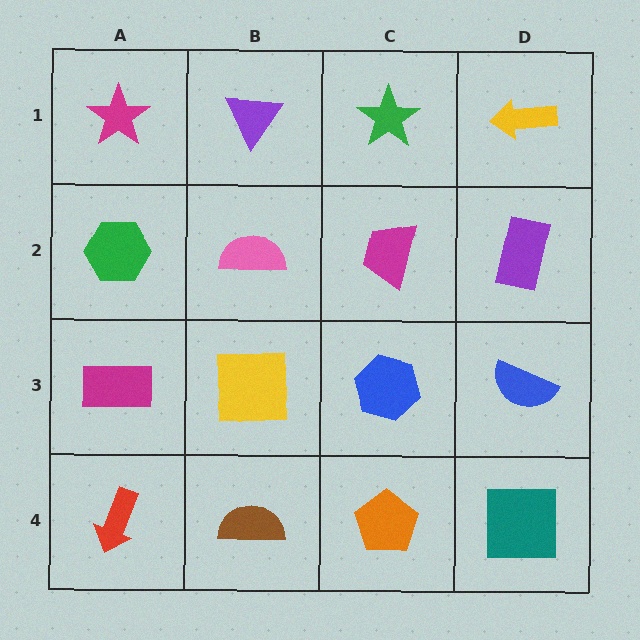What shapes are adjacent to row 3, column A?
A green hexagon (row 2, column A), a red arrow (row 4, column A), a yellow square (row 3, column B).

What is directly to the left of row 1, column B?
A magenta star.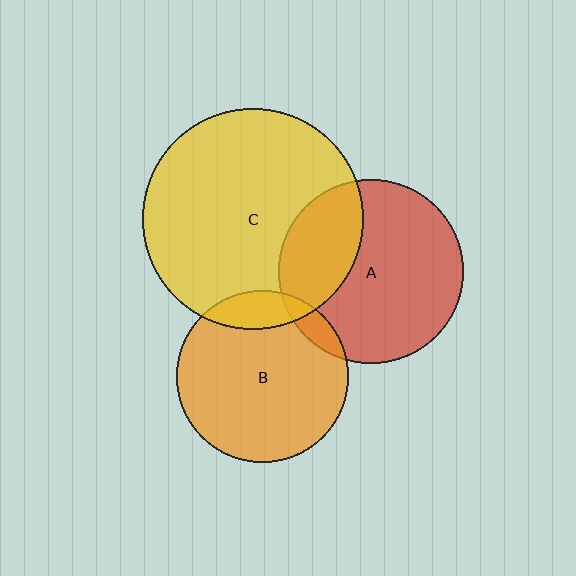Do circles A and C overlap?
Yes.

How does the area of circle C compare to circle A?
Approximately 1.4 times.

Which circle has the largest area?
Circle C (yellow).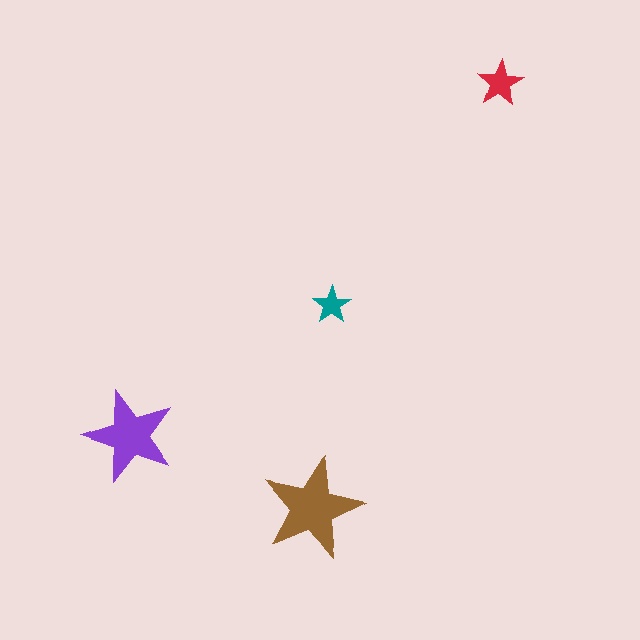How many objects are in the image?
There are 4 objects in the image.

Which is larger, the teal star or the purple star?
The purple one.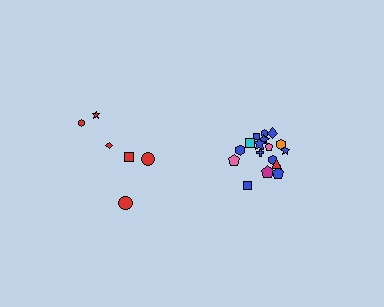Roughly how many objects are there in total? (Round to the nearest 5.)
Roughly 25 objects in total.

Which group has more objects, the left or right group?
The right group.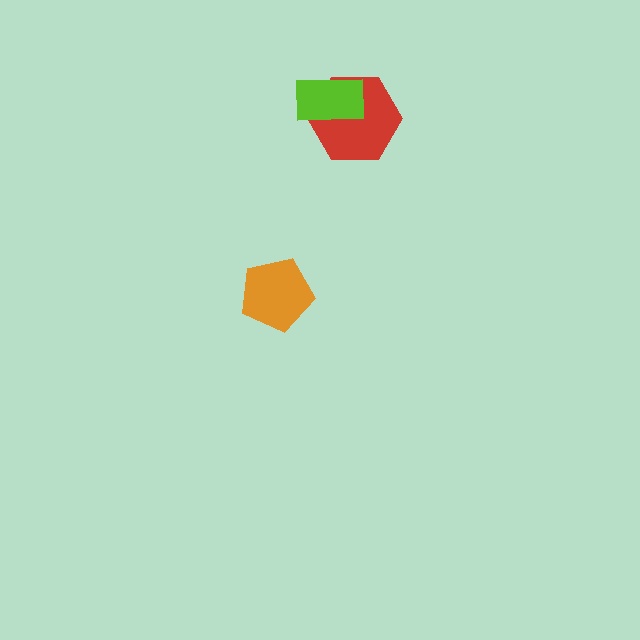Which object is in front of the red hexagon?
The lime rectangle is in front of the red hexagon.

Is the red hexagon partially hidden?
Yes, it is partially covered by another shape.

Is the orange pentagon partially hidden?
No, no other shape covers it.